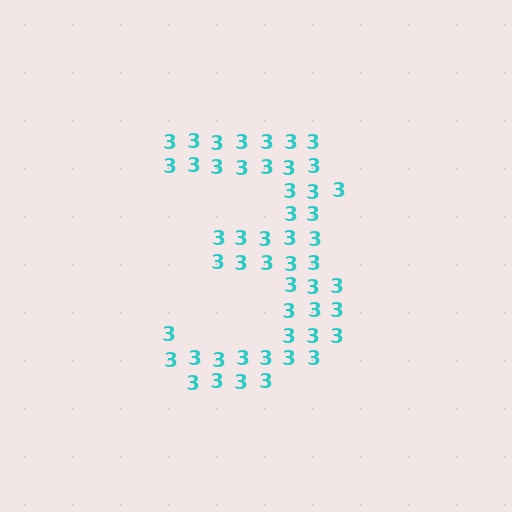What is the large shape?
The large shape is the digit 3.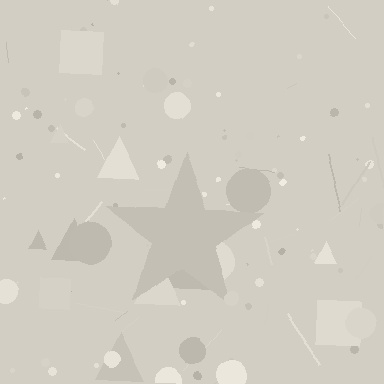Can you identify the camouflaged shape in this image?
The camouflaged shape is a star.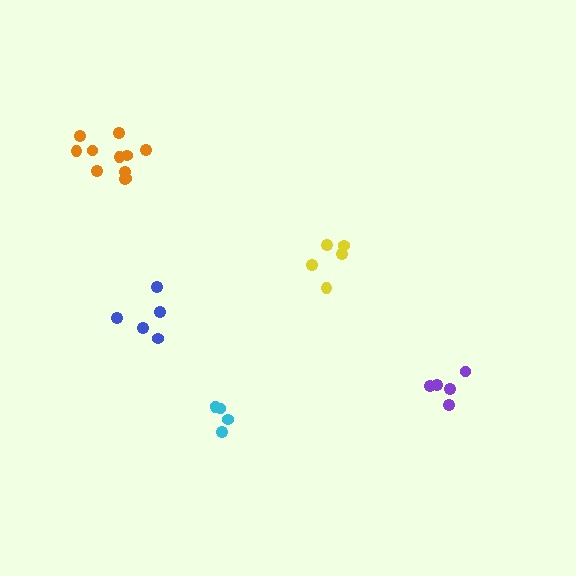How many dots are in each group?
Group 1: 5 dots, Group 2: 5 dots, Group 3: 11 dots, Group 4: 5 dots, Group 5: 5 dots (31 total).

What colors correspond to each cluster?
The clusters are colored: purple, yellow, orange, cyan, blue.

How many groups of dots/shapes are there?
There are 5 groups.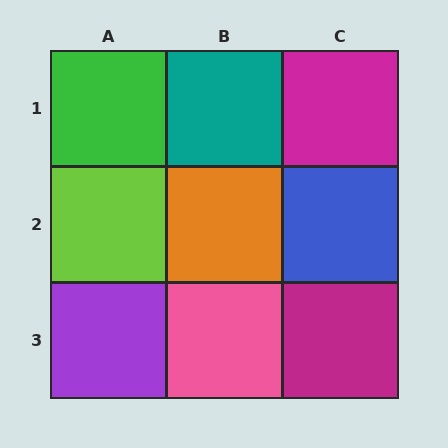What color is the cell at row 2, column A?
Lime.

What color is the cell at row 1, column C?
Magenta.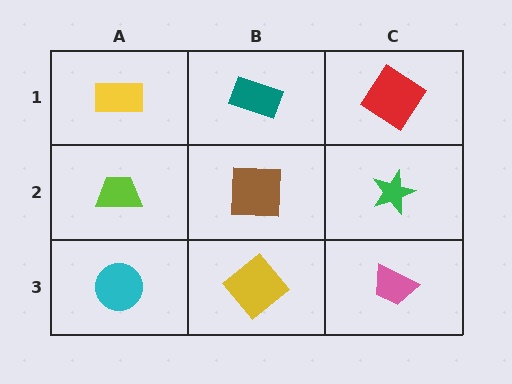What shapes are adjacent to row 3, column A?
A lime trapezoid (row 2, column A), a yellow diamond (row 3, column B).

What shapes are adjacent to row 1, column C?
A green star (row 2, column C), a teal rectangle (row 1, column B).